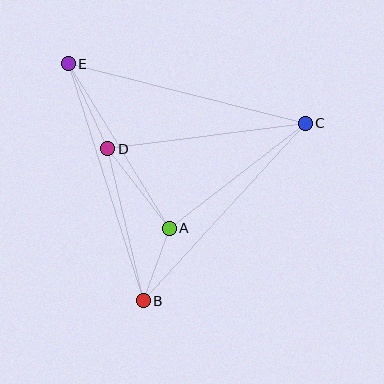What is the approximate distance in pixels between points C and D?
The distance between C and D is approximately 199 pixels.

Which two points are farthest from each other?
Points B and E are farthest from each other.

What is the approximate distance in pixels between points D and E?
The distance between D and E is approximately 94 pixels.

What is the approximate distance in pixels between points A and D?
The distance between A and D is approximately 100 pixels.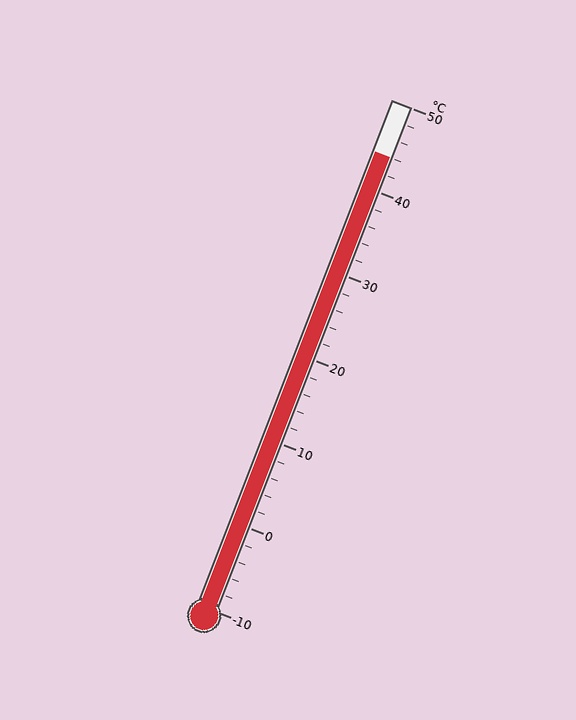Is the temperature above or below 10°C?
The temperature is above 10°C.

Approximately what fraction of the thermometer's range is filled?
The thermometer is filled to approximately 90% of its range.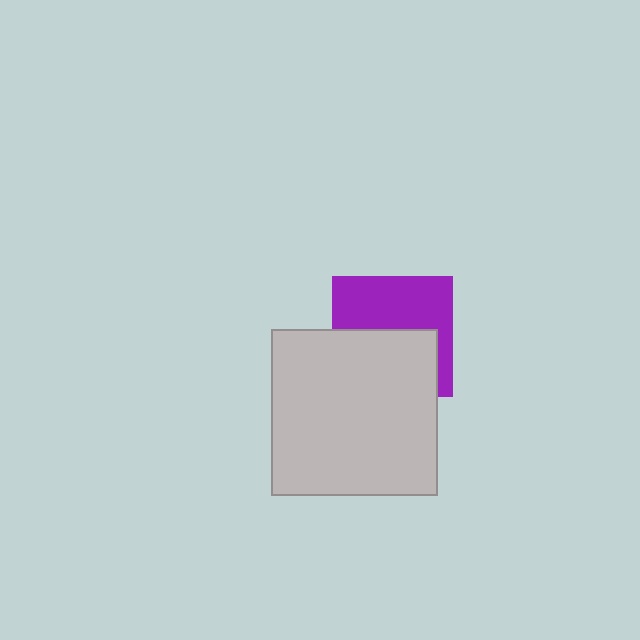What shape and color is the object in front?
The object in front is a light gray square.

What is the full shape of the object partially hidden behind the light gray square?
The partially hidden object is a purple square.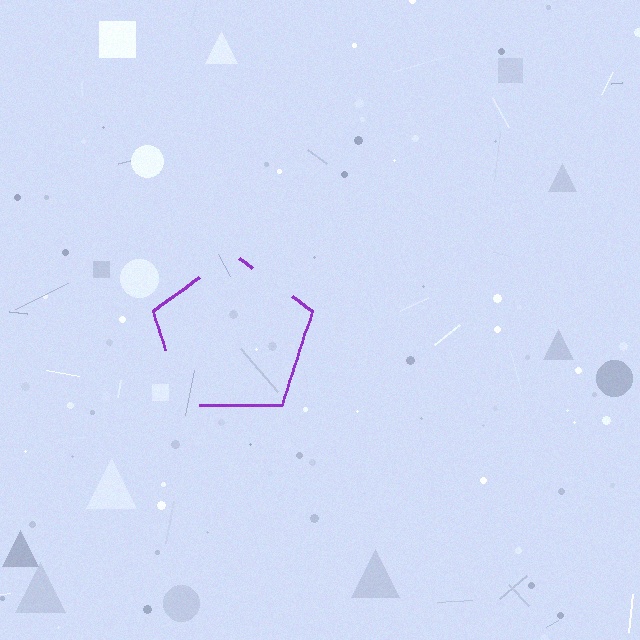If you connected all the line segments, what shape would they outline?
They would outline a pentagon.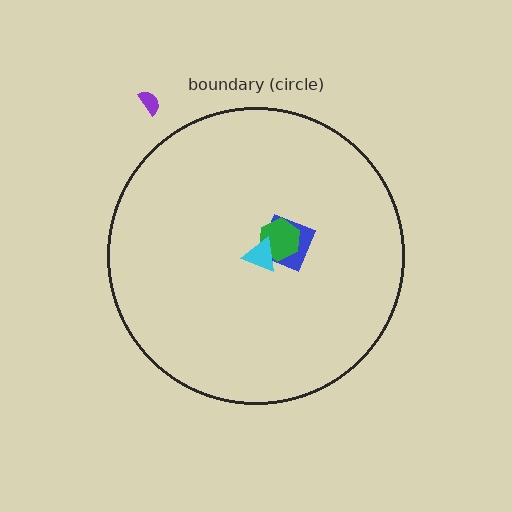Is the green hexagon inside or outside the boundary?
Inside.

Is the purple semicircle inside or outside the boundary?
Outside.